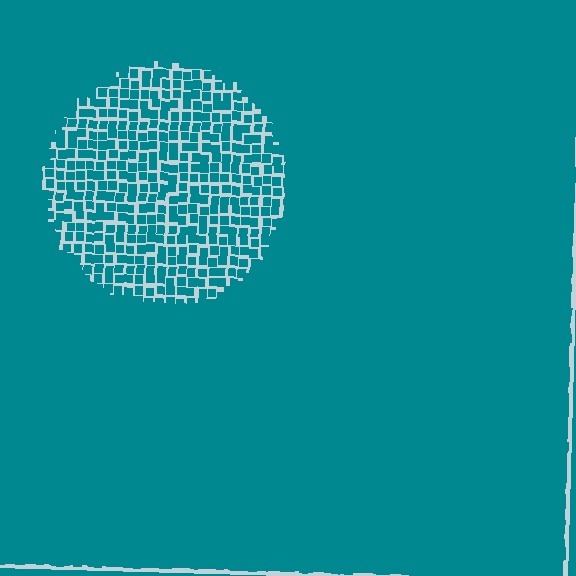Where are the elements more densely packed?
The elements are more densely packed outside the circle boundary.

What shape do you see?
I see a circle.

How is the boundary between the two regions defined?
The boundary is defined by a change in element density (approximately 2.6x ratio). All elements are the same color, size, and shape.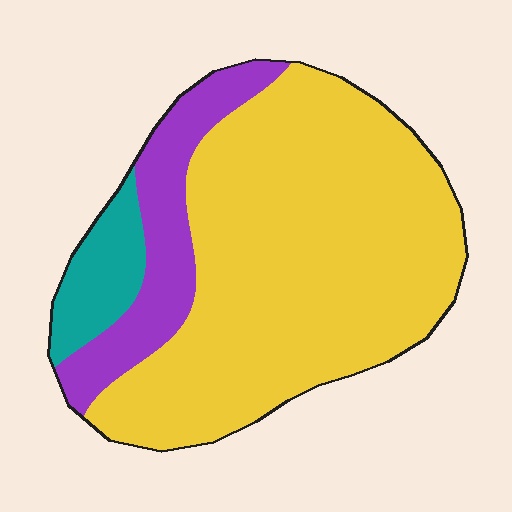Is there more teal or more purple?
Purple.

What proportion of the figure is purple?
Purple takes up about one sixth (1/6) of the figure.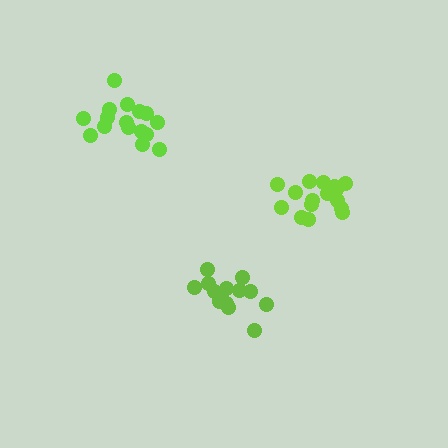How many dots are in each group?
Group 1: 13 dots, Group 2: 16 dots, Group 3: 16 dots (45 total).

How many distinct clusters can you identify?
There are 3 distinct clusters.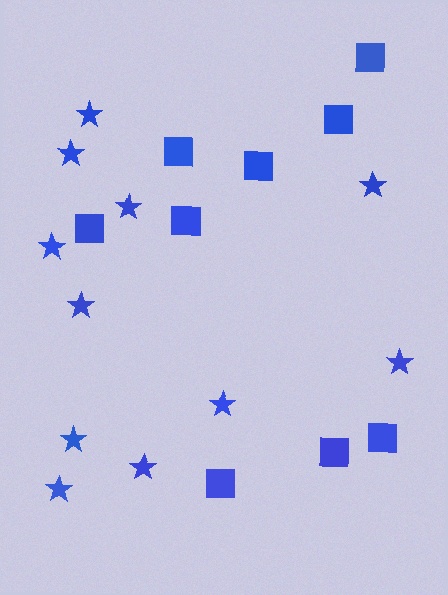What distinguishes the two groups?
There are 2 groups: one group of stars (11) and one group of squares (9).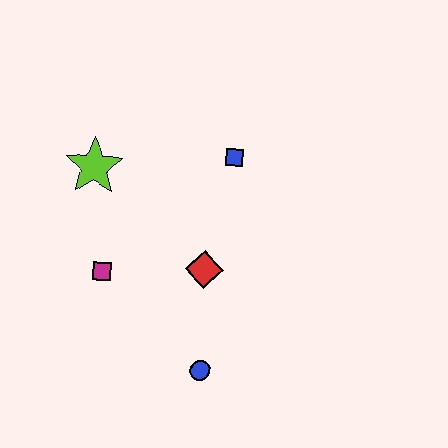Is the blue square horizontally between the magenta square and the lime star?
No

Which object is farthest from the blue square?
The blue circle is farthest from the blue square.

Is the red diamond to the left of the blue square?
Yes